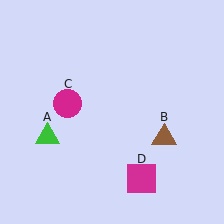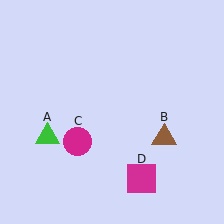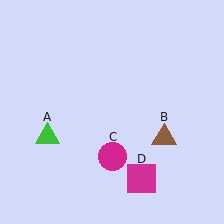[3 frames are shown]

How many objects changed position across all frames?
1 object changed position: magenta circle (object C).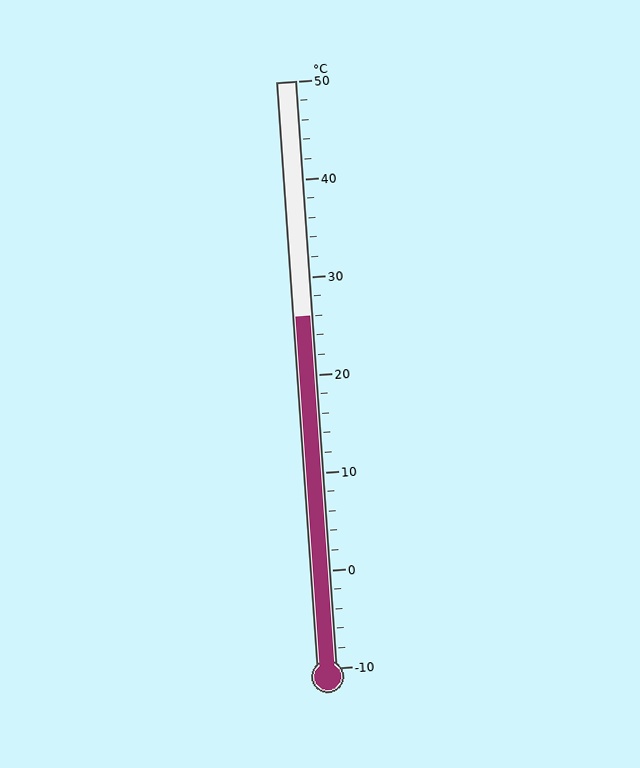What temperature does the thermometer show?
The thermometer shows approximately 26°C.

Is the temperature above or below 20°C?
The temperature is above 20°C.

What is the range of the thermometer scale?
The thermometer scale ranges from -10°C to 50°C.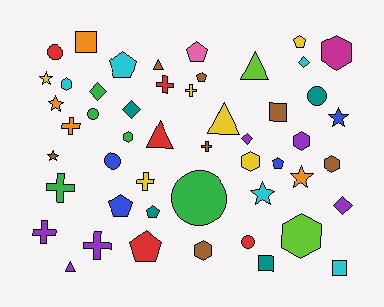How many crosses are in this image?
There are 8 crosses.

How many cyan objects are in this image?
There are 5 cyan objects.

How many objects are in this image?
There are 50 objects.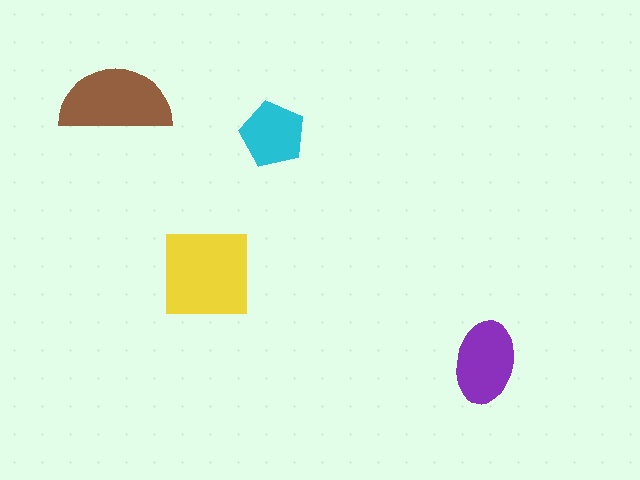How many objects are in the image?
There are 4 objects in the image.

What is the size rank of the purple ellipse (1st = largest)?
3rd.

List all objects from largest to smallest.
The yellow square, the brown semicircle, the purple ellipse, the cyan pentagon.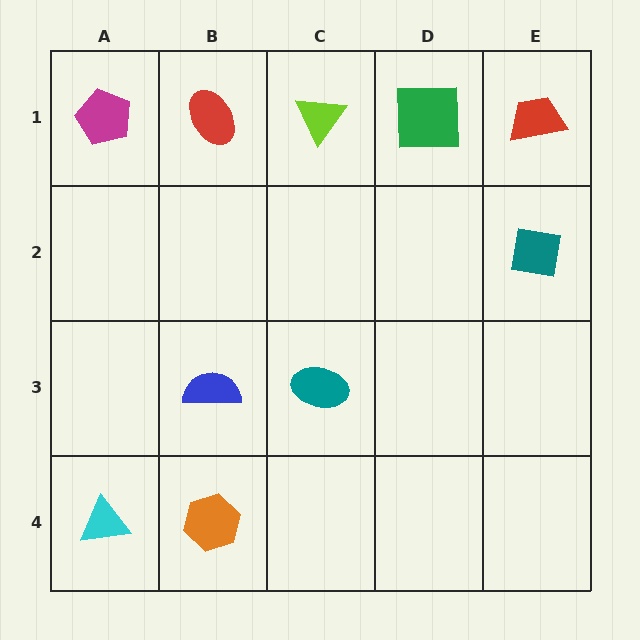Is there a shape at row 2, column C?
No, that cell is empty.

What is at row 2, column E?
A teal square.